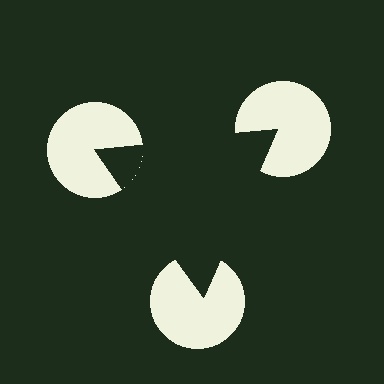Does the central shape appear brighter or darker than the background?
It typically appears slightly darker than the background, even though no actual brightness change is drawn.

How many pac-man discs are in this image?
There are 3 — one at each vertex of the illusory triangle.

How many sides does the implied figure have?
3 sides.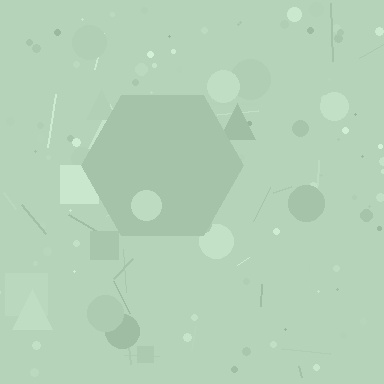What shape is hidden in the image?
A hexagon is hidden in the image.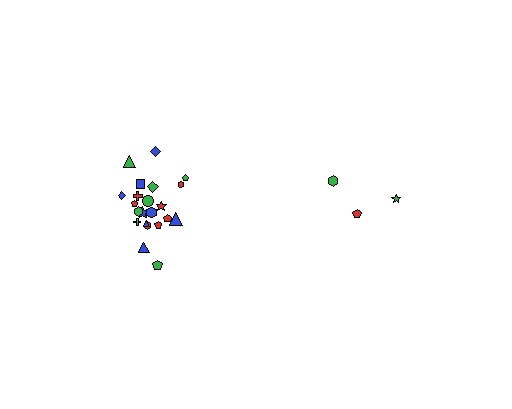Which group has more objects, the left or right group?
The left group.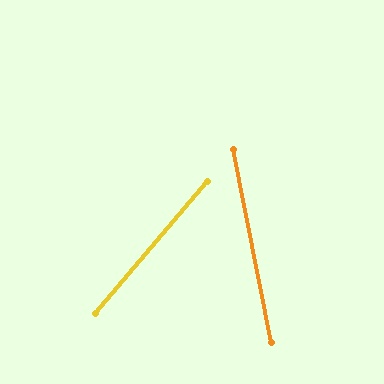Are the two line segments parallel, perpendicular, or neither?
Neither parallel nor perpendicular — they differ by about 51°.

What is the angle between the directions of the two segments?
Approximately 51 degrees.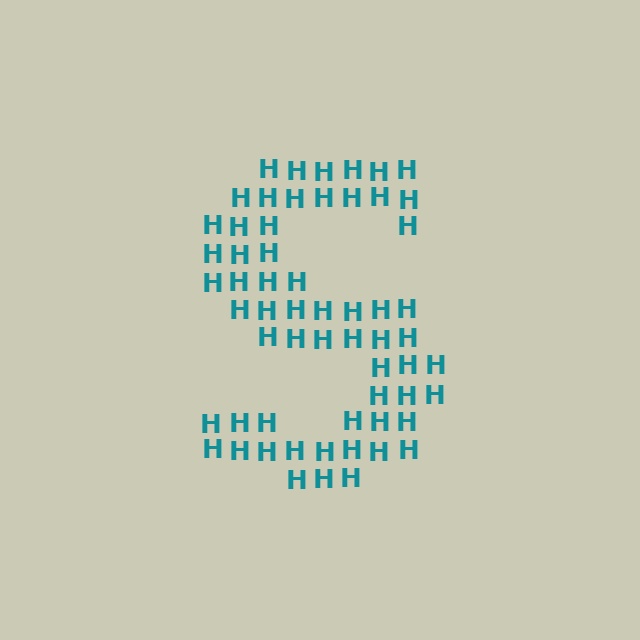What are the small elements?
The small elements are letter H's.